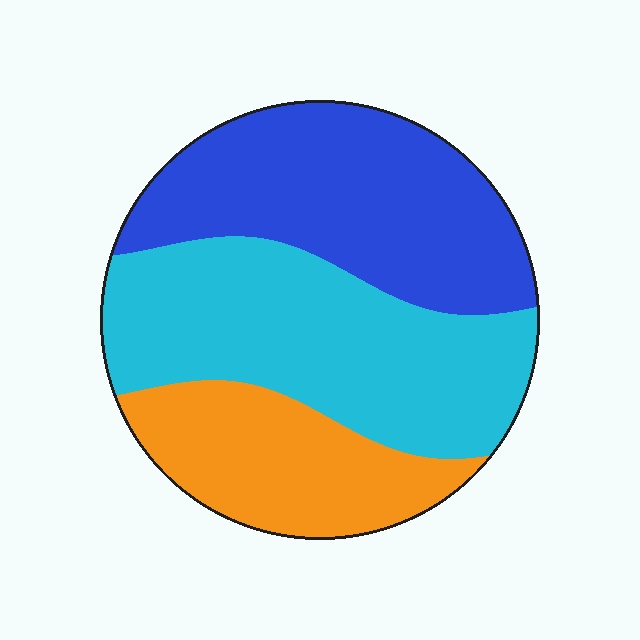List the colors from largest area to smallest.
From largest to smallest: cyan, blue, orange.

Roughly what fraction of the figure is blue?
Blue covers roughly 35% of the figure.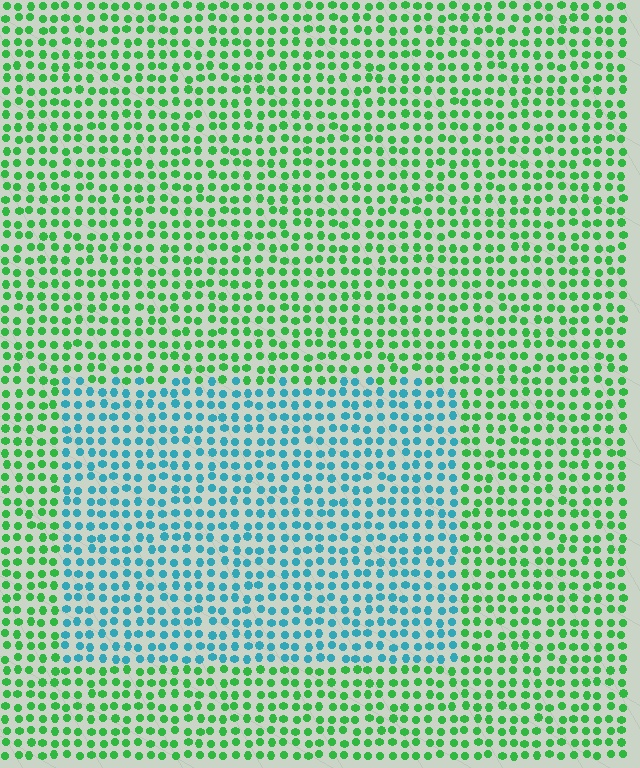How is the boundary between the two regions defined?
The boundary is defined purely by a slight shift in hue (about 60 degrees). Spacing, size, and orientation are identical on both sides.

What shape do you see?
I see a rectangle.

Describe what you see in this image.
The image is filled with small green elements in a uniform arrangement. A rectangle-shaped region is visible where the elements are tinted to a slightly different hue, forming a subtle color boundary.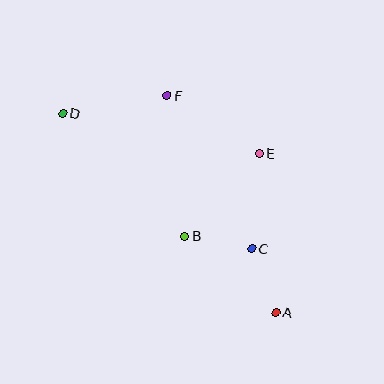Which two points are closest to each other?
Points B and C are closest to each other.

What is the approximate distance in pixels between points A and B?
The distance between A and B is approximately 119 pixels.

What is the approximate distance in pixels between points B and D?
The distance between B and D is approximately 173 pixels.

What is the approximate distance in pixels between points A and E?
The distance between A and E is approximately 160 pixels.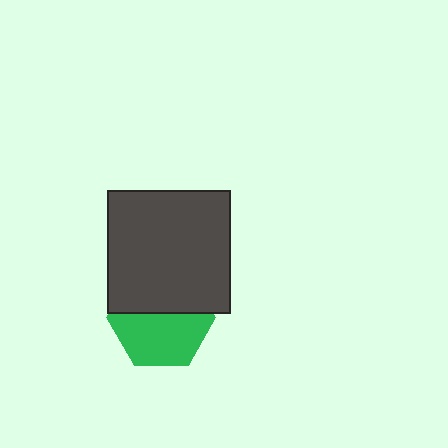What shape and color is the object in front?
The object in front is a dark gray square.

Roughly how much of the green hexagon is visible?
About half of it is visible (roughly 56%).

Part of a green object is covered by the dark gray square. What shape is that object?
It is a hexagon.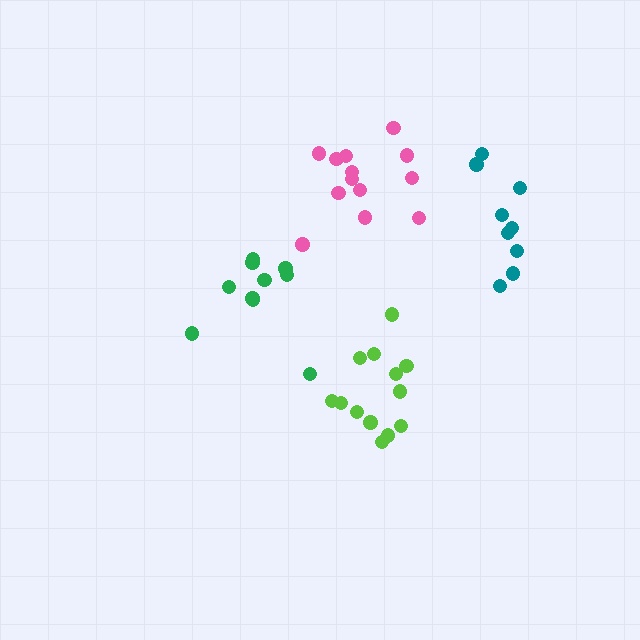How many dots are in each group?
Group 1: 13 dots, Group 2: 10 dots, Group 3: 13 dots, Group 4: 9 dots (45 total).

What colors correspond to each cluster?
The clusters are colored: lime, green, pink, teal.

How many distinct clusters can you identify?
There are 4 distinct clusters.